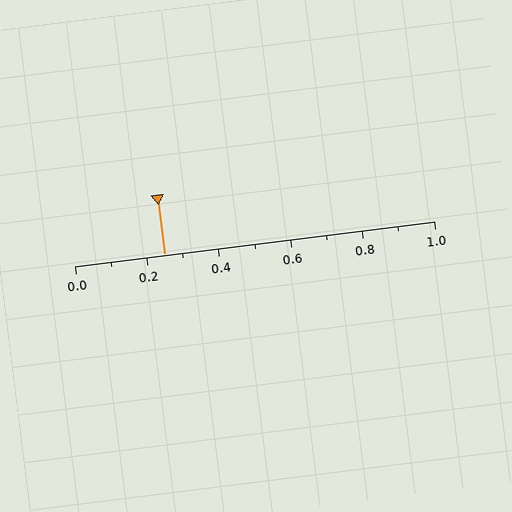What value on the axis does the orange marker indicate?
The marker indicates approximately 0.25.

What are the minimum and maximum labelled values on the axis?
The axis runs from 0.0 to 1.0.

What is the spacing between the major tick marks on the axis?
The major ticks are spaced 0.2 apart.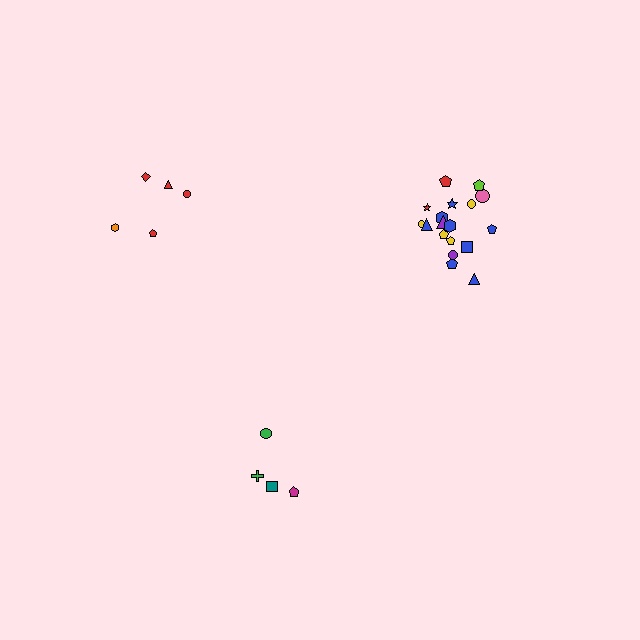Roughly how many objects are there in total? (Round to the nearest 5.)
Roughly 25 objects in total.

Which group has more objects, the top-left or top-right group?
The top-right group.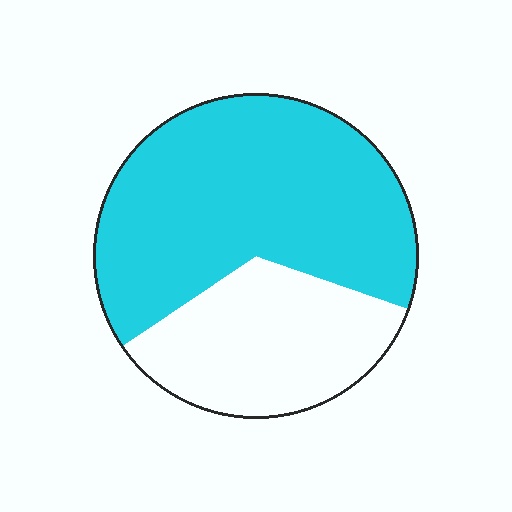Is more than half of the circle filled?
Yes.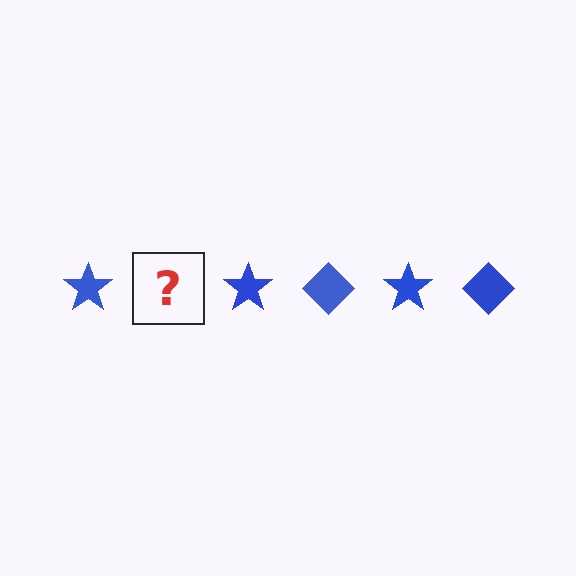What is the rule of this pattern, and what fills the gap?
The rule is that the pattern cycles through star, diamond shapes in blue. The gap should be filled with a blue diamond.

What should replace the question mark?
The question mark should be replaced with a blue diamond.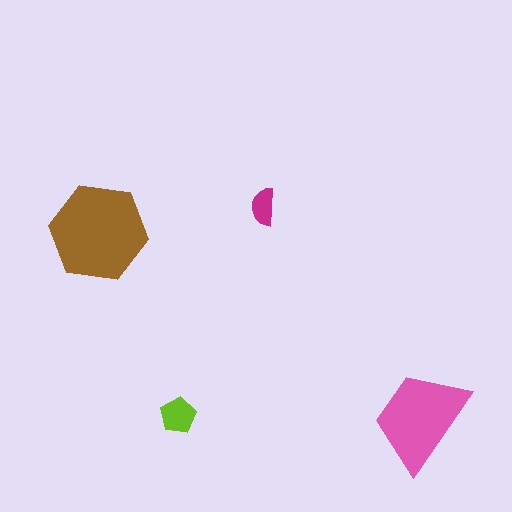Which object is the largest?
The brown hexagon.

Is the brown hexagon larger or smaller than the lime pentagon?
Larger.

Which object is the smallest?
The magenta semicircle.